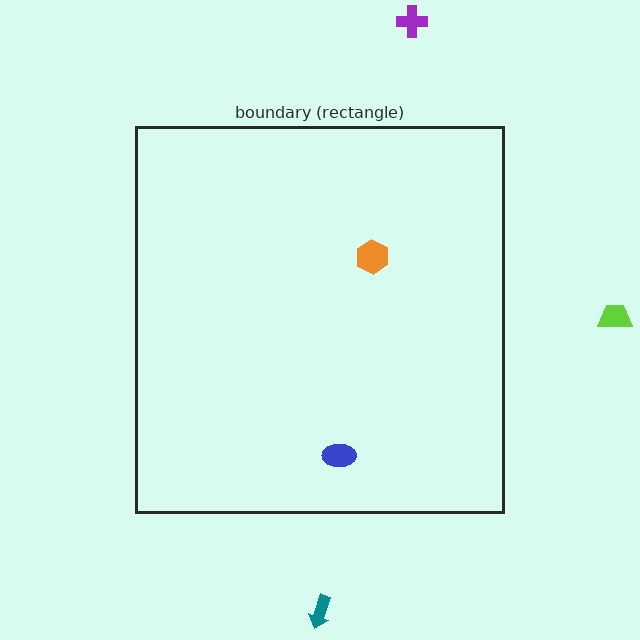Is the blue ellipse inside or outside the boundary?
Inside.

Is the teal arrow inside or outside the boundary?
Outside.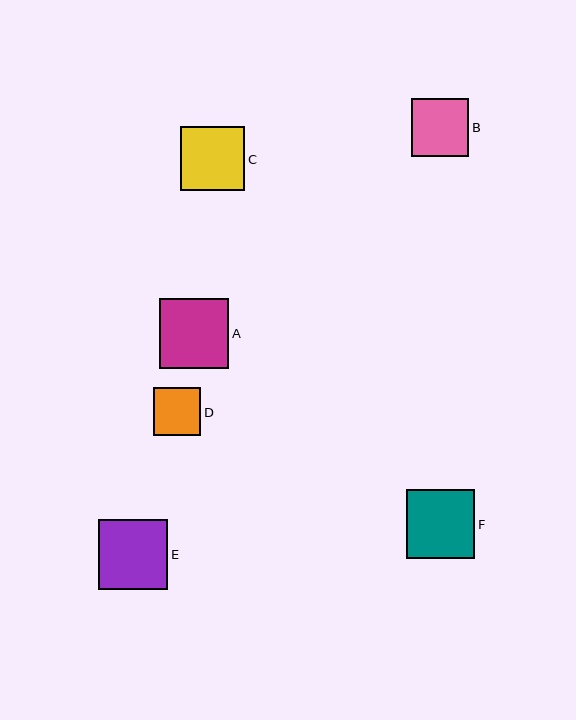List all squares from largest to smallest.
From largest to smallest: A, E, F, C, B, D.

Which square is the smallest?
Square D is the smallest with a size of approximately 48 pixels.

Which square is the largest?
Square A is the largest with a size of approximately 70 pixels.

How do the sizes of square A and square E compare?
Square A and square E are approximately the same size.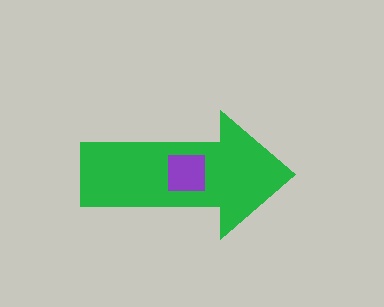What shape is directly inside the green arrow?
The purple square.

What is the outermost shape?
The green arrow.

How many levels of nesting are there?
2.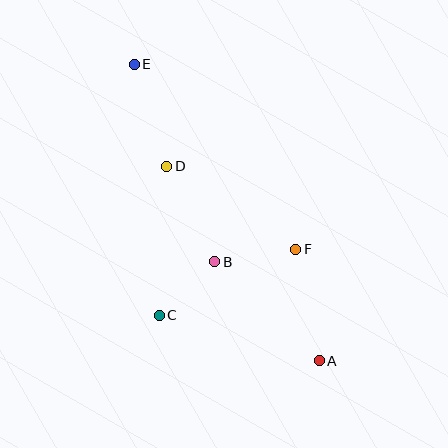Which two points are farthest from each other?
Points A and E are farthest from each other.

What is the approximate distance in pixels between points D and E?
The distance between D and E is approximately 107 pixels.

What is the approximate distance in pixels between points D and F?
The distance between D and F is approximately 153 pixels.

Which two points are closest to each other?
Points B and C are closest to each other.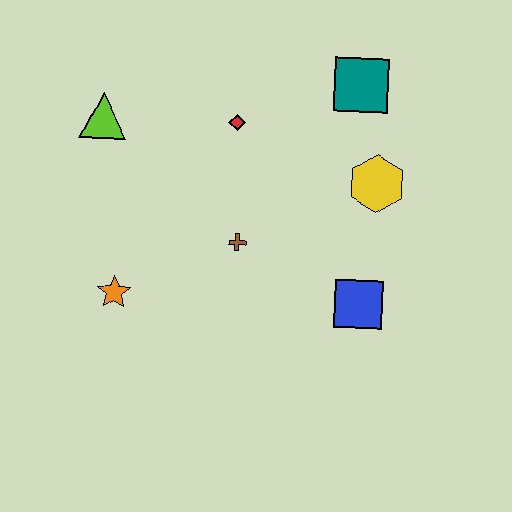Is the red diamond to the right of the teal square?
No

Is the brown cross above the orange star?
Yes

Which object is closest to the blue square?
The yellow hexagon is closest to the blue square.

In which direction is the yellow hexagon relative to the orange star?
The yellow hexagon is to the right of the orange star.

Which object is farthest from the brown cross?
The teal square is farthest from the brown cross.